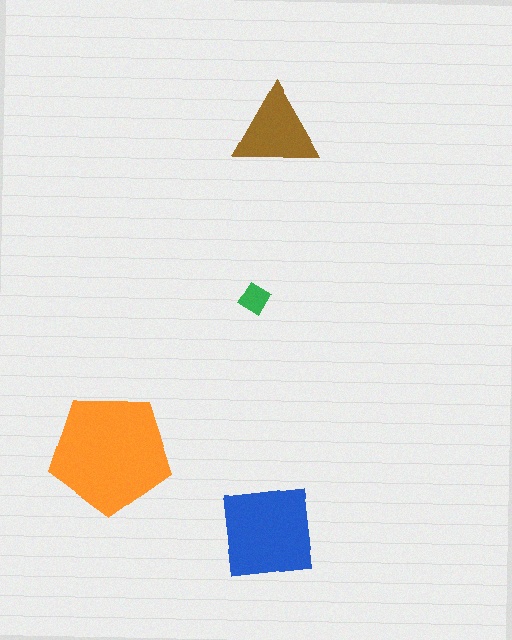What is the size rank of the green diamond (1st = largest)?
4th.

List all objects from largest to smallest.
The orange pentagon, the blue square, the brown triangle, the green diamond.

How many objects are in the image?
There are 4 objects in the image.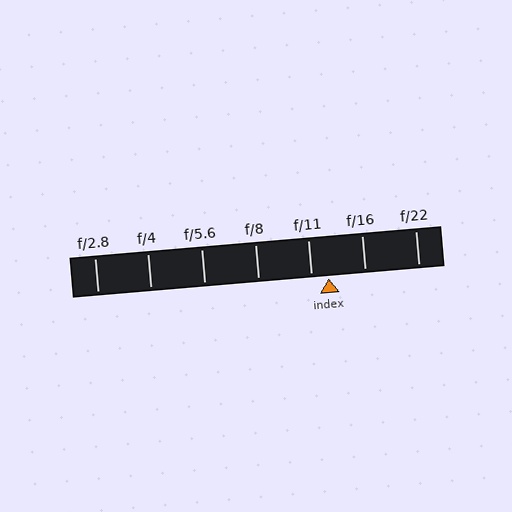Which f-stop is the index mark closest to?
The index mark is closest to f/11.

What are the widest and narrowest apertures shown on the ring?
The widest aperture shown is f/2.8 and the narrowest is f/22.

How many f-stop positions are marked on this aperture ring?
There are 7 f-stop positions marked.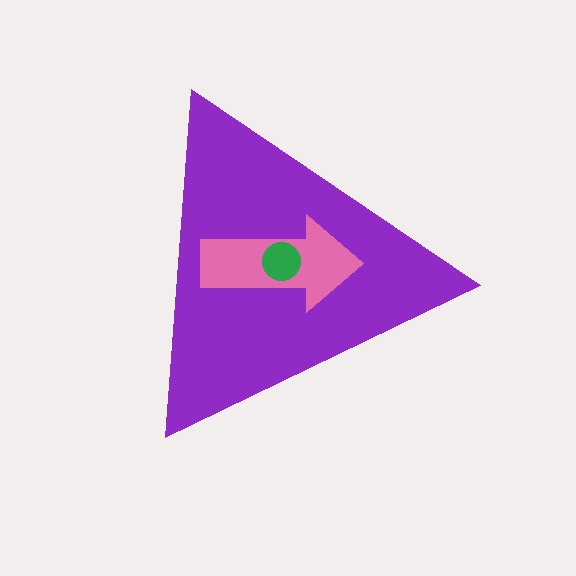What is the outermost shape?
The purple triangle.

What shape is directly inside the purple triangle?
The pink arrow.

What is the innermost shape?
The green circle.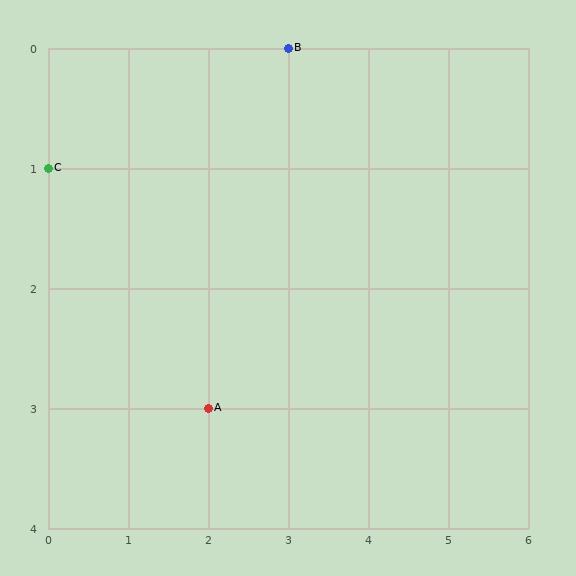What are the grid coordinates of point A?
Point A is at grid coordinates (2, 3).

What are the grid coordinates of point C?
Point C is at grid coordinates (0, 1).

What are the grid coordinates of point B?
Point B is at grid coordinates (3, 0).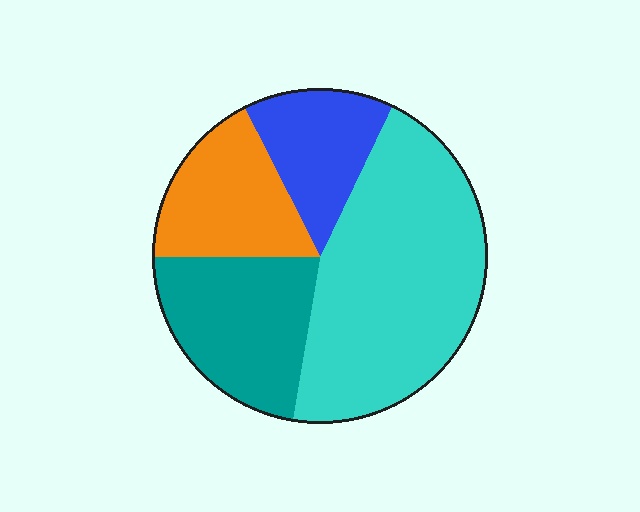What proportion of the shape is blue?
Blue covers roughly 15% of the shape.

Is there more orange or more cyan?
Cyan.